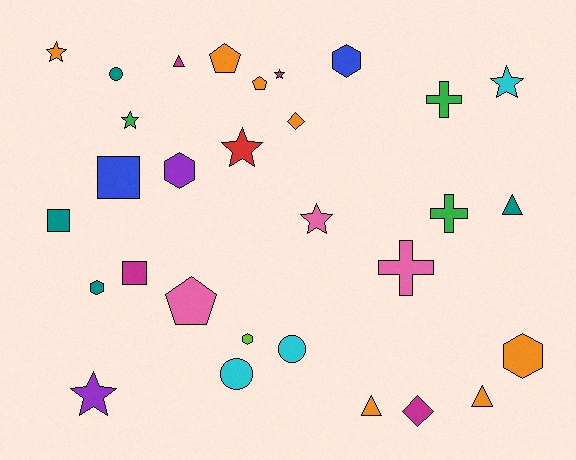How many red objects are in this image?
There is 1 red object.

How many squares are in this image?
There are 3 squares.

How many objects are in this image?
There are 30 objects.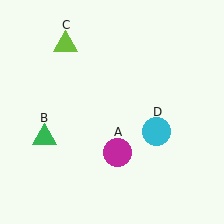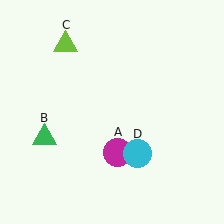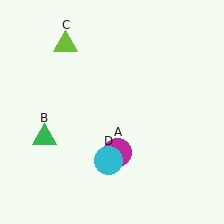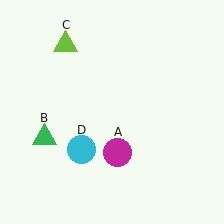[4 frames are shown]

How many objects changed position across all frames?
1 object changed position: cyan circle (object D).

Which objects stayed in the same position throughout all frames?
Magenta circle (object A) and green triangle (object B) and lime triangle (object C) remained stationary.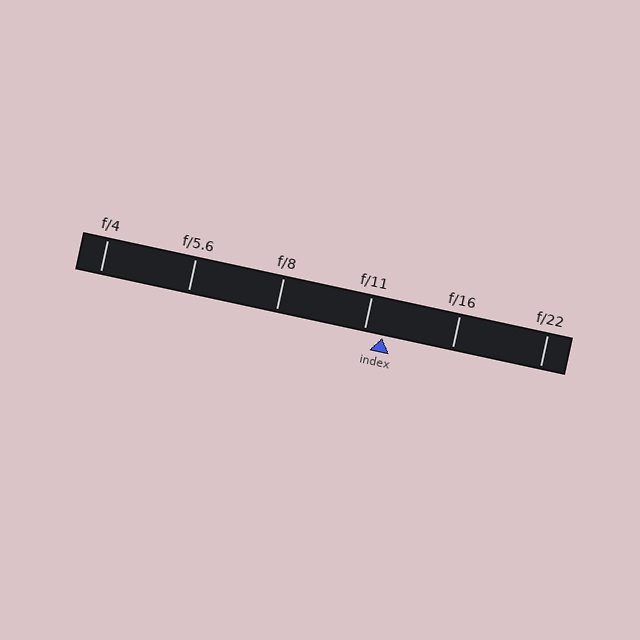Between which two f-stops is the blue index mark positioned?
The index mark is between f/11 and f/16.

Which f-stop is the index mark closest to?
The index mark is closest to f/11.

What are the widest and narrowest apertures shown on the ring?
The widest aperture shown is f/4 and the narrowest is f/22.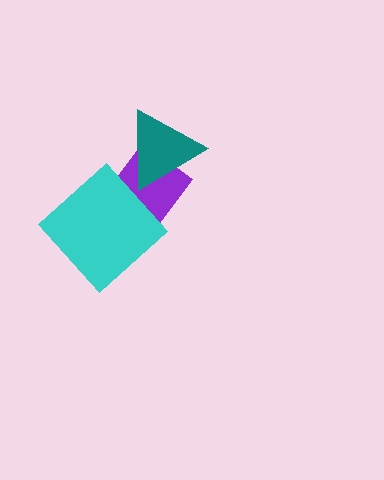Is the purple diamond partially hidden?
Yes, it is partially covered by another shape.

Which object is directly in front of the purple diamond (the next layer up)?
The cyan diamond is directly in front of the purple diamond.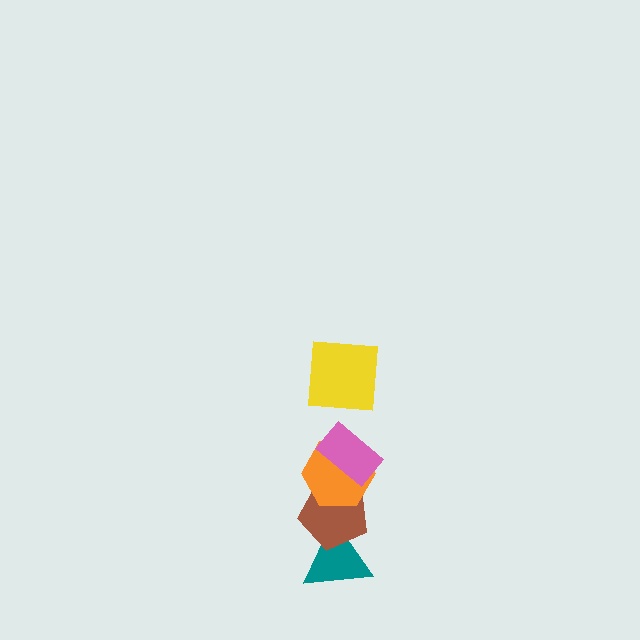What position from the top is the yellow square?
The yellow square is 1st from the top.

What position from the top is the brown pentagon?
The brown pentagon is 4th from the top.